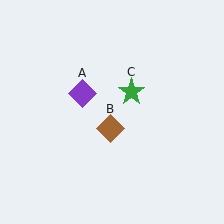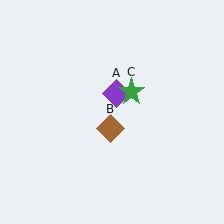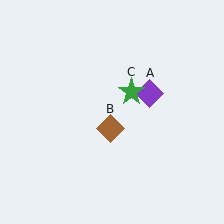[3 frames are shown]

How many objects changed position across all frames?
1 object changed position: purple diamond (object A).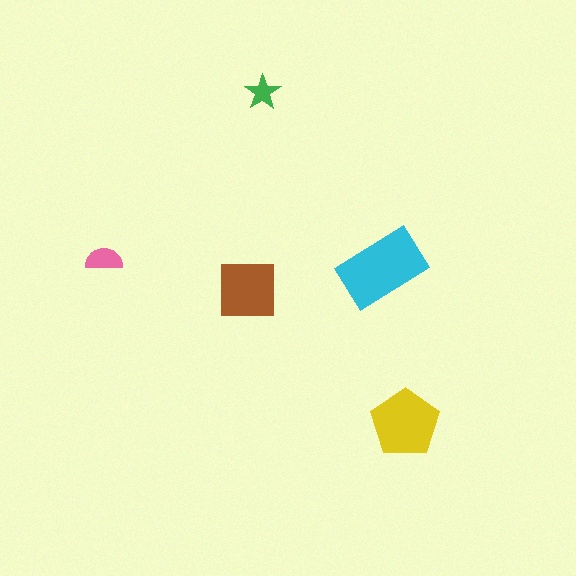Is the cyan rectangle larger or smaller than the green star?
Larger.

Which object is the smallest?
The green star.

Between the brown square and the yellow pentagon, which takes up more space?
The yellow pentagon.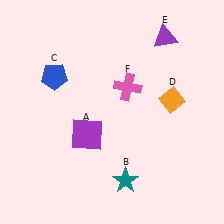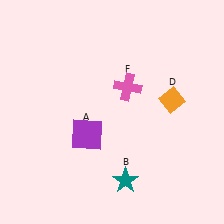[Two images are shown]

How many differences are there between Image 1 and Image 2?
There are 2 differences between the two images.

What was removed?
The blue pentagon (C), the purple triangle (E) were removed in Image 2.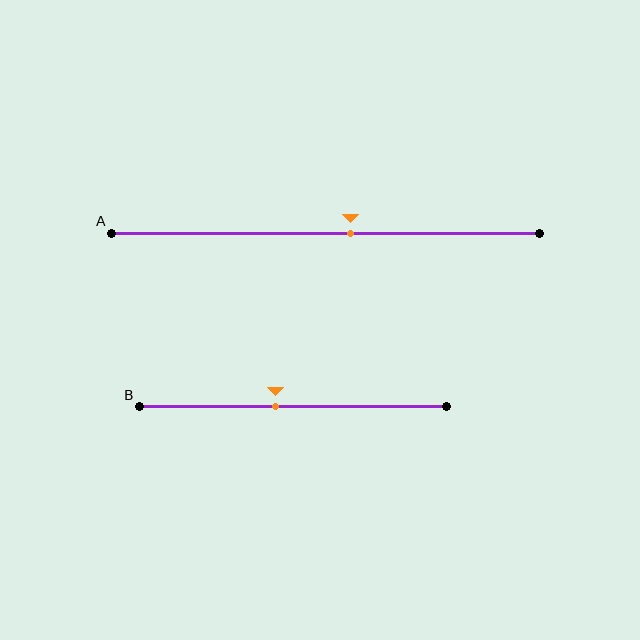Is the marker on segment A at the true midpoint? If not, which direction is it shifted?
No, the marker on segment A is shifted to the right by about 6% of the segment length.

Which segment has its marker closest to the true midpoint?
Segment B has its marker closest to the true midpoint.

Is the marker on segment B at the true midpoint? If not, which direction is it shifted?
No, the marker on segment B is shifted to the left by about 6% of the segment length.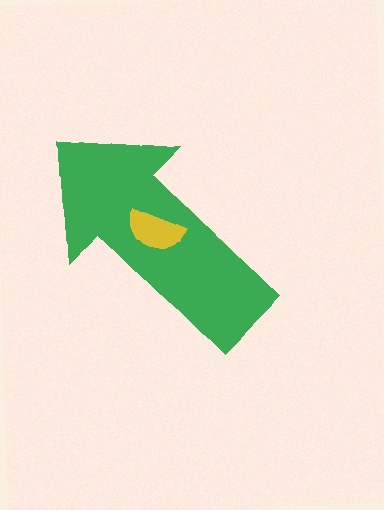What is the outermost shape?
The green arrow.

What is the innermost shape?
The yellow semicircle.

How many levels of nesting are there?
2.